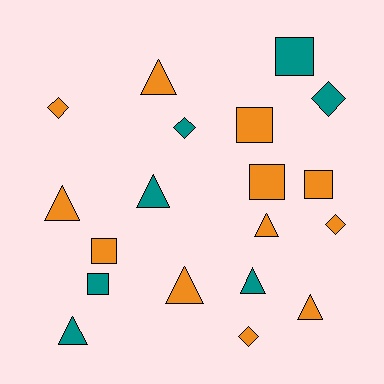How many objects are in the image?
There are 19 objects.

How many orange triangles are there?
There are 5 orange triangles.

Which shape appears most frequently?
Triangle, with 8 objects.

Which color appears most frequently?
Orange, with 12 objects.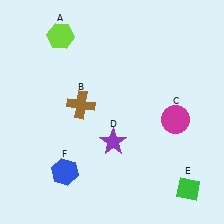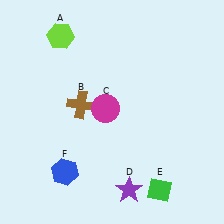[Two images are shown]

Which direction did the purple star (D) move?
The purple star (D) moved down.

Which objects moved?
The objects that moved are: the magenta circle (C), the purple star (D), the green diamond (E).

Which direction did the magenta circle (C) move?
The magenta circle (C) moved left.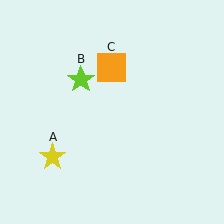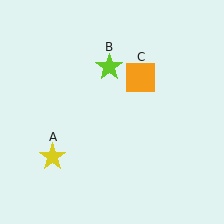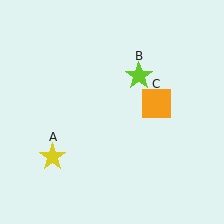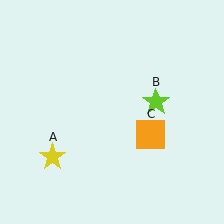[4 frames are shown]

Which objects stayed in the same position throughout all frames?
Yellow star (object A) remained stationary.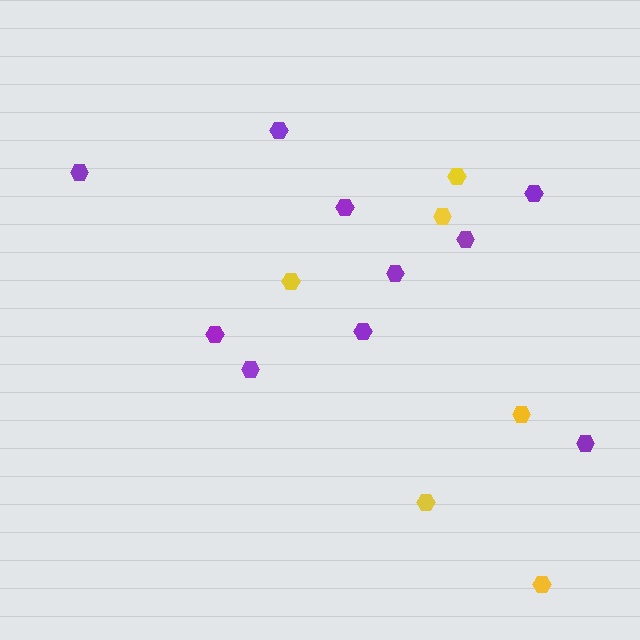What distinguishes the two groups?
There are 2 groups: one group of purple hexagons (10) and one group of yellow hexagons (6).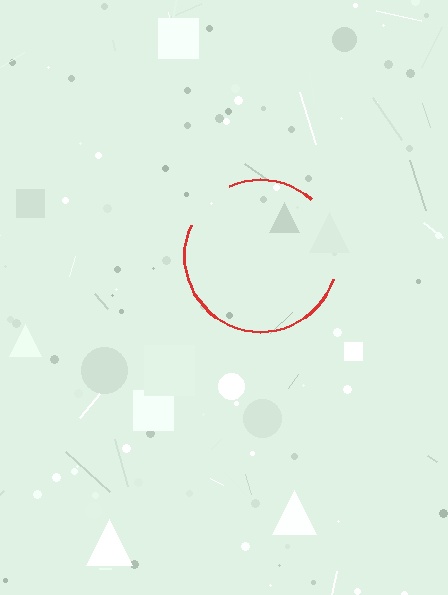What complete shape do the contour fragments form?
The contour fragments form a circle.